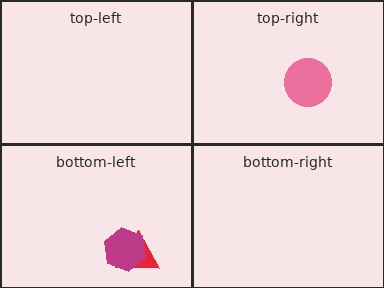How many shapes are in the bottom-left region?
2.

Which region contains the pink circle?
The top-right region.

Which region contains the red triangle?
The bottom-left region.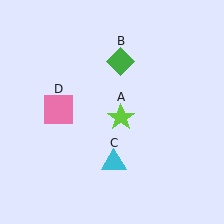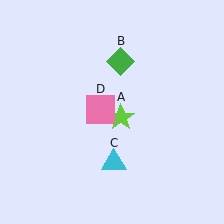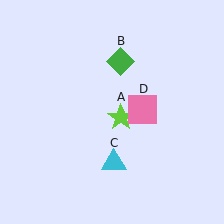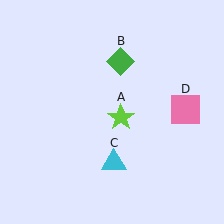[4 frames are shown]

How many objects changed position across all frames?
1 object changed position: pink square (object D).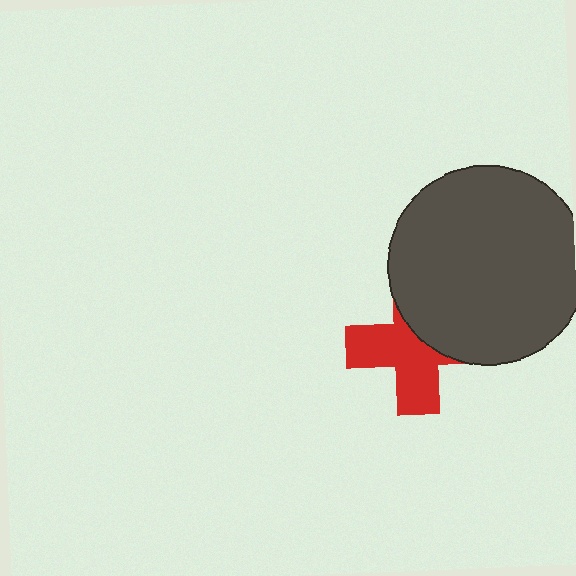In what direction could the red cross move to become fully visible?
The red cross could move toward the lower-left. That would shift it out from behind the dark gray circle entirely.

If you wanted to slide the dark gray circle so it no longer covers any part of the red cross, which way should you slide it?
Slide it toward the upper-right — that is the most direct way to separate the two shapes.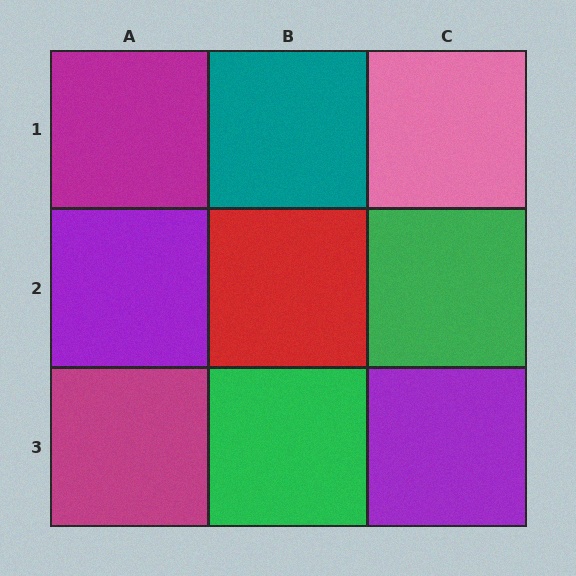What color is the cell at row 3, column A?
Magenta.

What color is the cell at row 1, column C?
Pink.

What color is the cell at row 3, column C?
Purple.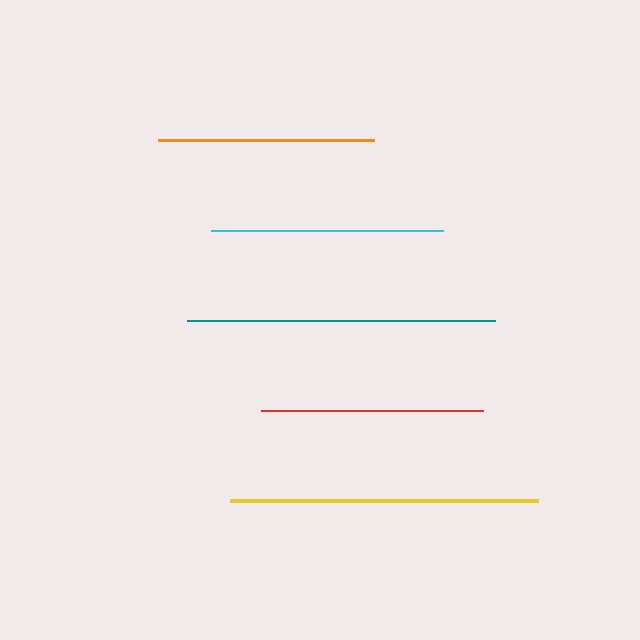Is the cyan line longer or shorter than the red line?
The cyan line is longer than the red line.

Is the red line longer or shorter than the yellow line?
The yellow line is longer than the red line.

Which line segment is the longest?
The yellow line is the longest at approximately 308 pixels.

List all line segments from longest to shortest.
From longest to shortest: yellow, teal, cyan, red, orange.